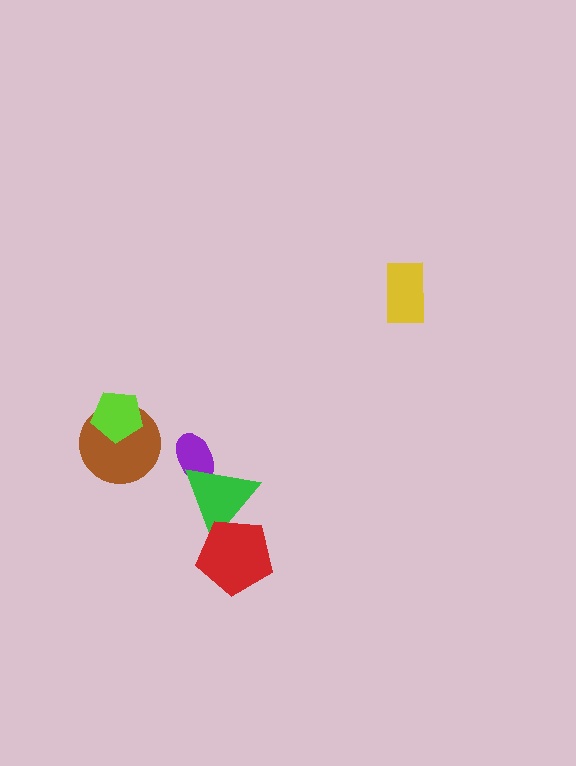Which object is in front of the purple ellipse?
The green triangle is in front of the purple ellipse.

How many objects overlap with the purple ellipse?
1 object overlaps with the purple ellipse.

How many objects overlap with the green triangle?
2 objects overlap with the green triangle.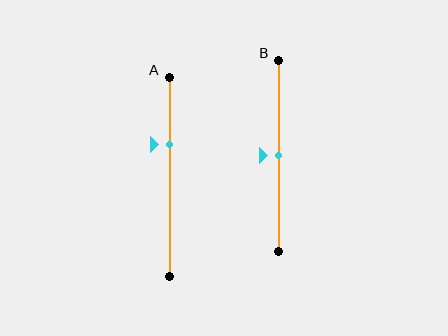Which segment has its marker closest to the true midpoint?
Segment B has its marker closest to the true midpoint.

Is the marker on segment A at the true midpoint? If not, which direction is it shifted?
No, the marker on segment A is shifted upward by about 16% of the segment length.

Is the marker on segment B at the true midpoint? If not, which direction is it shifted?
Yes, the marker on segment B is at the true midpoint.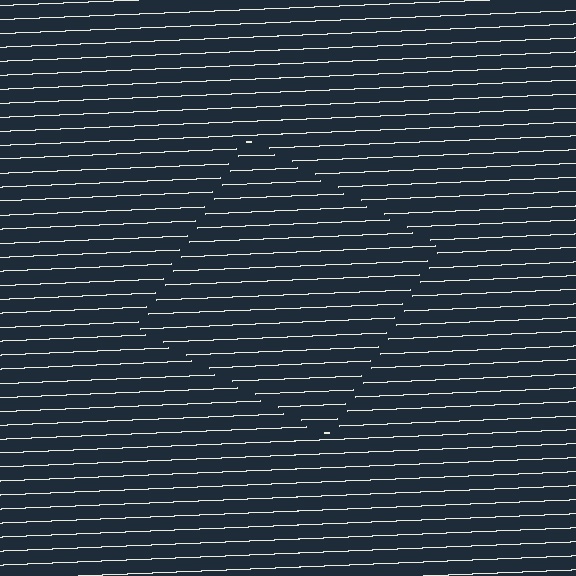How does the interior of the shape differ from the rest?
The interior of the shape contains the same grating, shifted by half a period — the contour is defined by the phase discontinuity where line-ends from the inner and outer gratings abut.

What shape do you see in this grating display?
An illusory square. The interior of the shape contains the same grating, shifted by half a period — the contour is defined by the phase discontinuity where line-ends from the inner and outer gratings abut.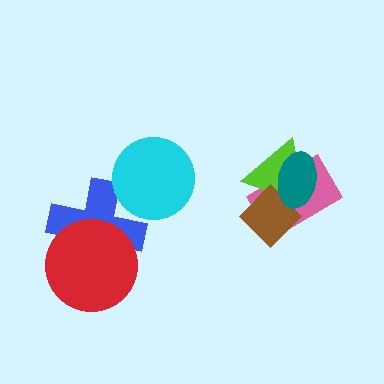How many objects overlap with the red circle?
1 object overlaps with the red circle.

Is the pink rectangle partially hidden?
Yes, it is partially covered by another shape.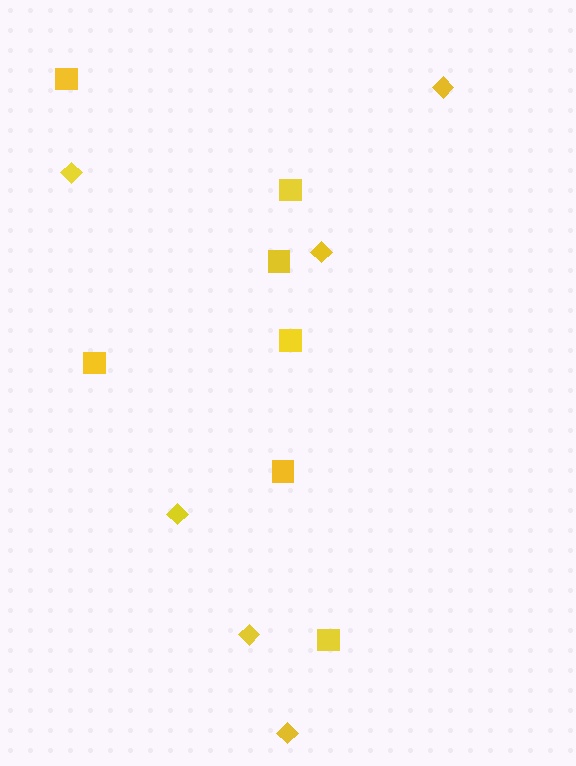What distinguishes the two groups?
There are 2 groups: one group of diamonds (6) and one group of squares (7).